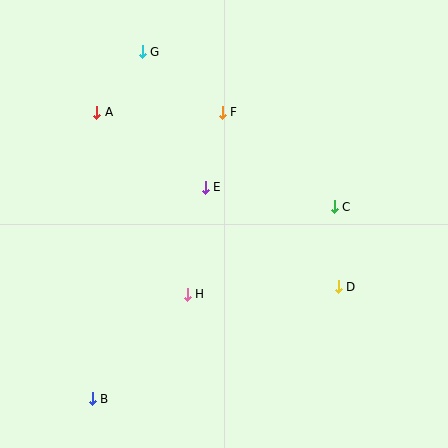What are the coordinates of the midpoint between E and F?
The midpoint between E and F is at (214, 150).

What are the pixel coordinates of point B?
Point B is at (92, 399).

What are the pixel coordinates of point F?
Point F is at (222, 112).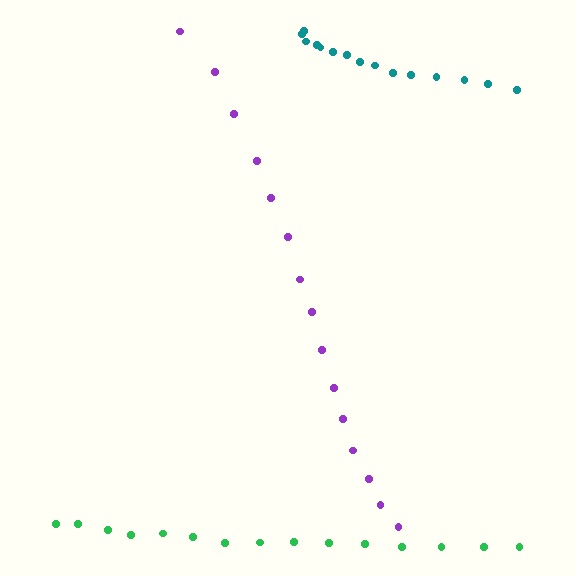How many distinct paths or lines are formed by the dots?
There are 3 distinct paths.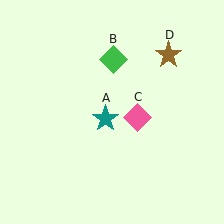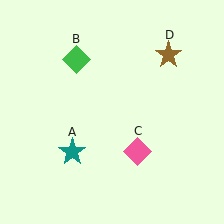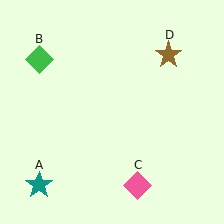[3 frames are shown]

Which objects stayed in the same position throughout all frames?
Brown star (object D) remained stationary.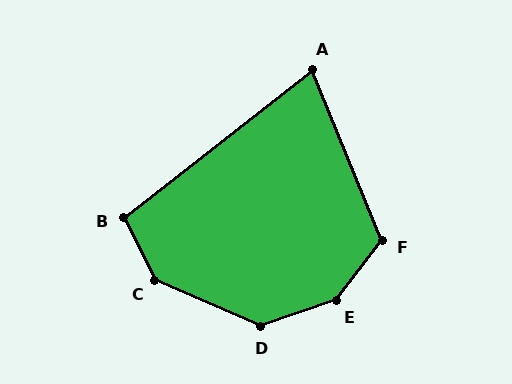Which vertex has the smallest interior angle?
A, at approximately 74 degrees.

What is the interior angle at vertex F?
Approximately 121 degrees (obtuse).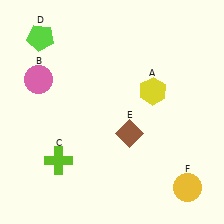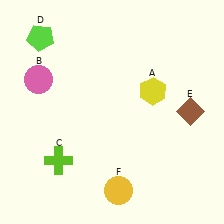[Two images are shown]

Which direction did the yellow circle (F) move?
The yellow circle (F) moved left.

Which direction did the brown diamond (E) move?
The brown diamond (E) moved right.